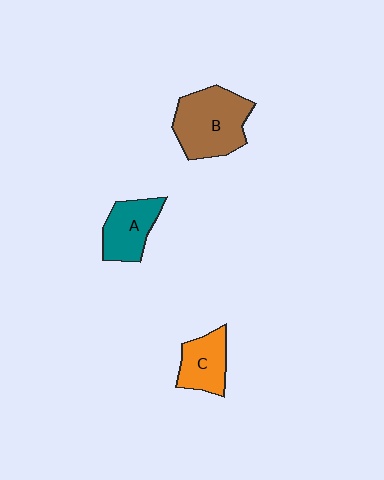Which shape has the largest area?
Shape B (brown).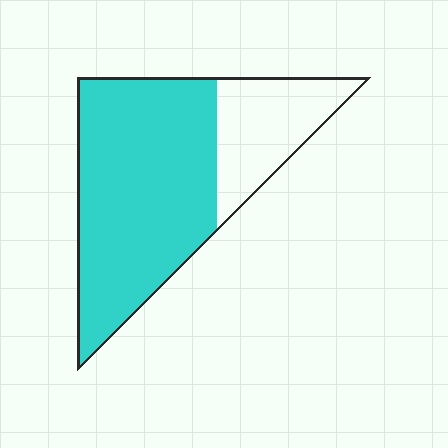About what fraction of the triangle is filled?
About three quarters (3/4).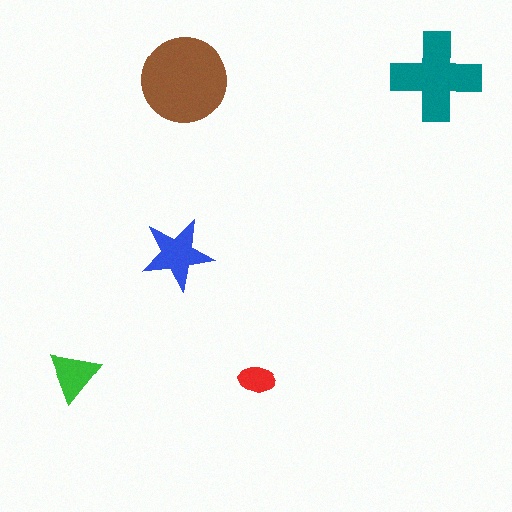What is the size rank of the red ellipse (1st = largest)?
5th.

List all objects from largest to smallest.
The brown circle, the teal cross, the blue star, the green triangle, the red ellipse.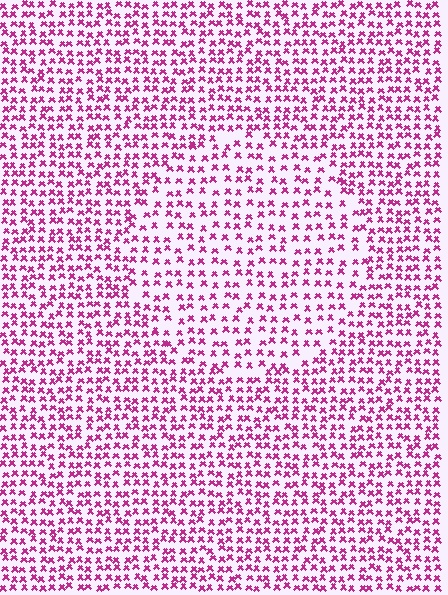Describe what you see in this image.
The image contains small magenta elements arranged at two different densities. A circle-shaped region is visible where the elements are less densely packed than the surrounding area.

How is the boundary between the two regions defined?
The boundary is defined by a change in element density (approximately 1.5x ratio). All elements are the same color, size, and shape.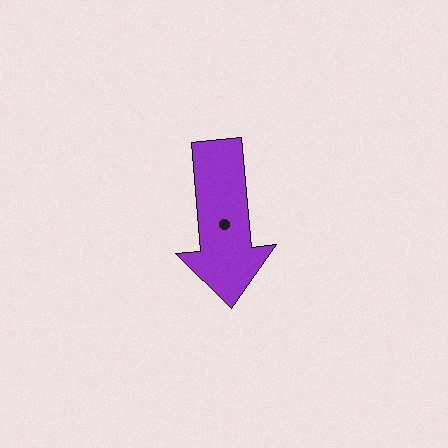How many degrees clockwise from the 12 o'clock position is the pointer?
Approximately 175 degrees.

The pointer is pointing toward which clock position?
Roughly 6 o'clock.